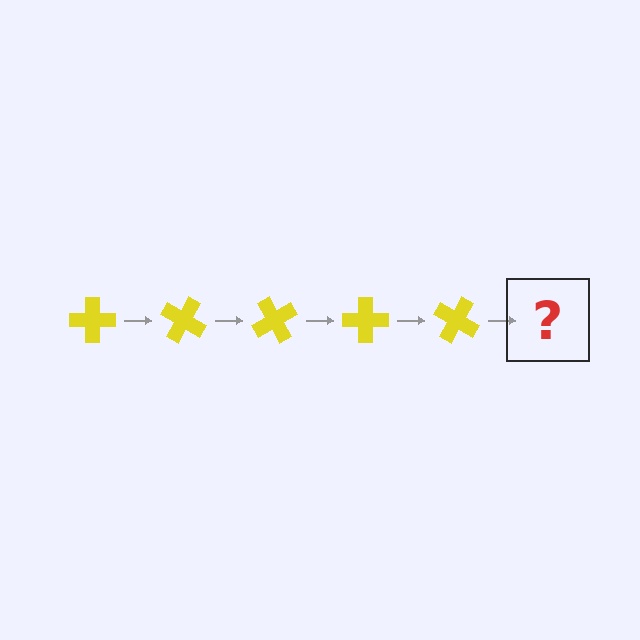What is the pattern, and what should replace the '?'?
The pattern is that the cross rotates 30 degrees each step. The '?' should be a yellow cross rotated 150 degrees.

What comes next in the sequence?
The next element should be a yellow cross rotated 150 degrees.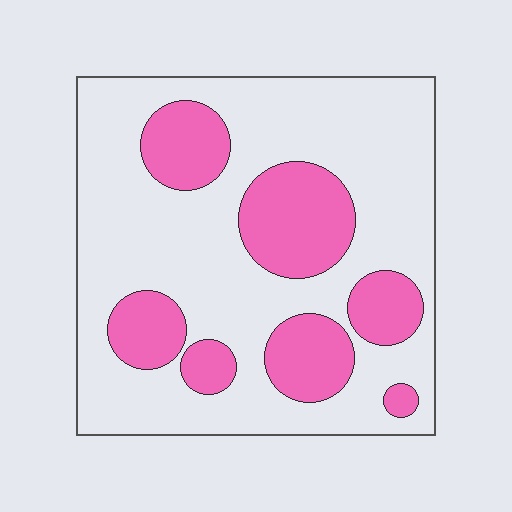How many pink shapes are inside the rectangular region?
7.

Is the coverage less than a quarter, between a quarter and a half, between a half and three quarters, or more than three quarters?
Between a quarter and a half.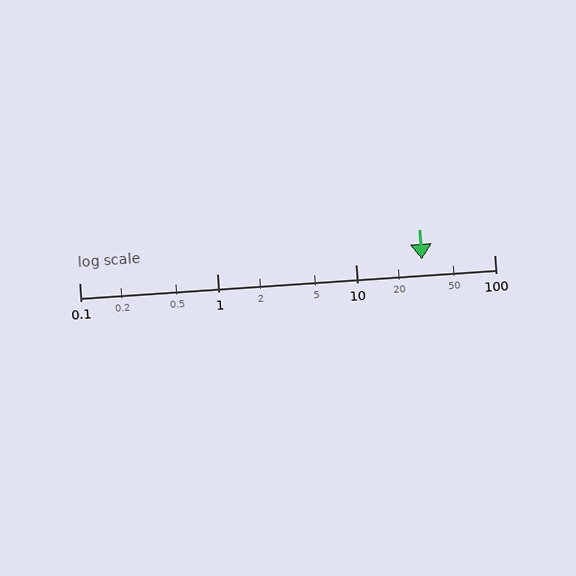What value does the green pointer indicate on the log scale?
The pointer indicates approximately 30.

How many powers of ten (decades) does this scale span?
The scale spans 3 decades, from 0.1 to 100.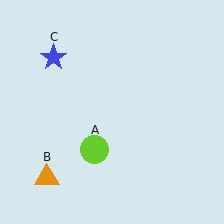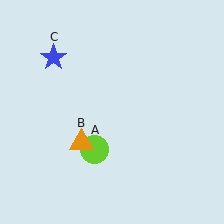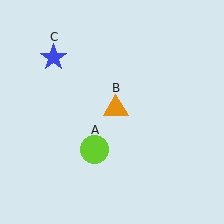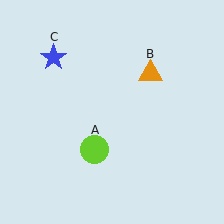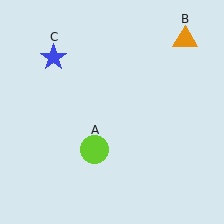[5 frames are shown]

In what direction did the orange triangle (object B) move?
The orange triangle (object B) moved up and to the right.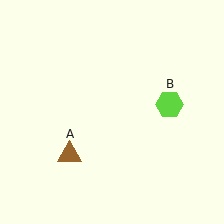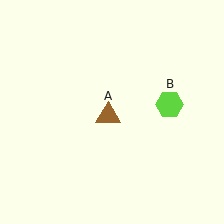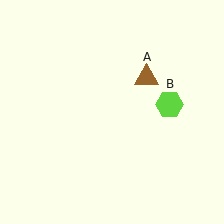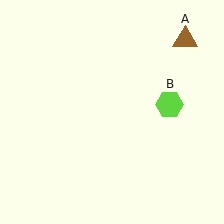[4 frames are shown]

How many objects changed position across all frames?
1 object changed position: brown triangle (object A).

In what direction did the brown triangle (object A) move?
The brown triangle (object A) moved up and to the right.